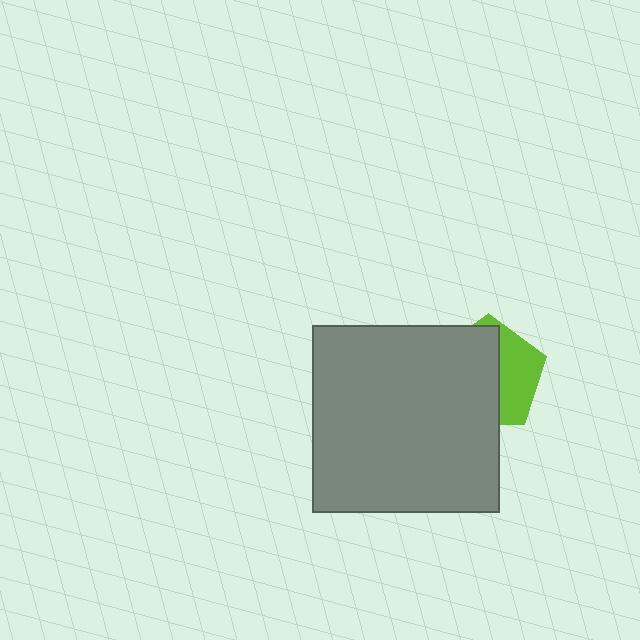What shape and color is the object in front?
The object in front is a gray square.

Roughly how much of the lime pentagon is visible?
A small part of it is visible (roughly 39%).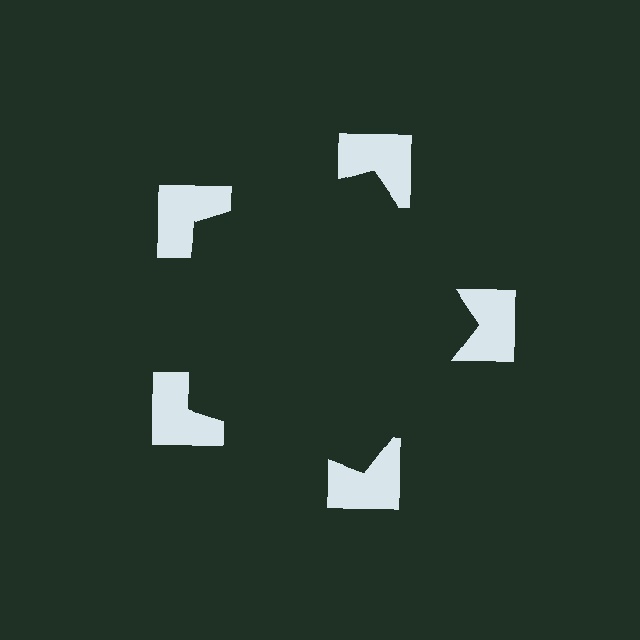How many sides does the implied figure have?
5 sides.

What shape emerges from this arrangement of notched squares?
An illusory pentagon — its edges are inferred from the aligned wedge cuts in the notched squares, not physically drawn.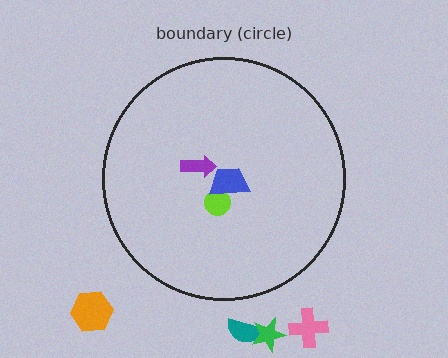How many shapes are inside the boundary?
3 inside, 4 outside.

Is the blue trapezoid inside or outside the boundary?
Inside.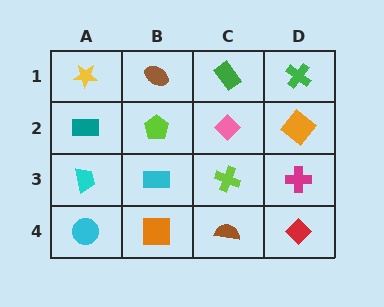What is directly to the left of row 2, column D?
A pink diamond.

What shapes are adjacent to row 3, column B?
A lime pentagon (row 2, column B), an orange square (row 4, column B), a cyan trapezoid (row 3, column A), a lime cross (row 3, column C).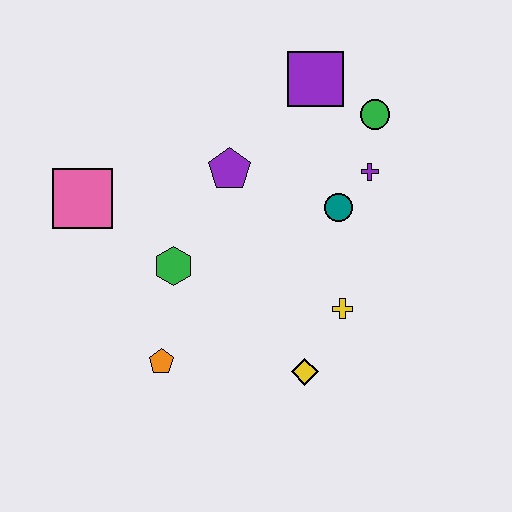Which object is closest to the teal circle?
The purple cross is closest to the teal circle.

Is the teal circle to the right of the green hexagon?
Yes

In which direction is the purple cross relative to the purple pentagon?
The purple cross is to the right of the purple pentagon.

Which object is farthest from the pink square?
The green circle is farthest from the pink square.